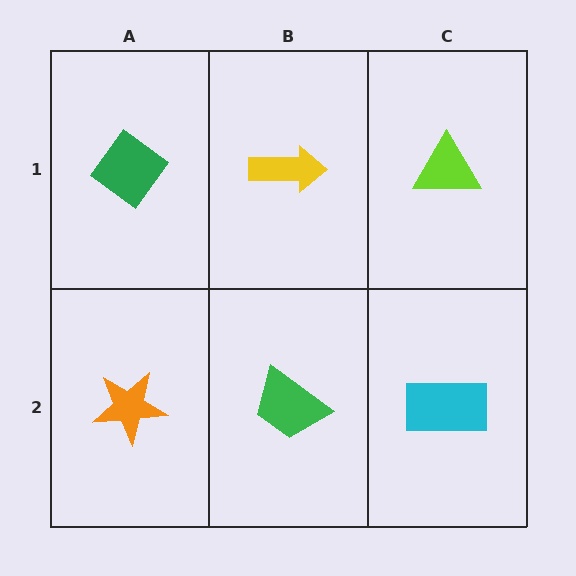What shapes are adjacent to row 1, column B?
A green trapezoid (row 2, column B), a green diamond (row 1, column A), a lime triangle (row 1, column C).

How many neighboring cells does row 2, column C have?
2.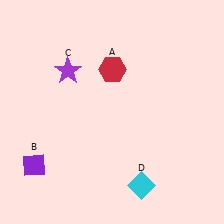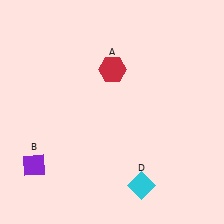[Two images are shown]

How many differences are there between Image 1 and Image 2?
There is 1 difference between the two images.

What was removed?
The purple star (C) was removed in Image 2.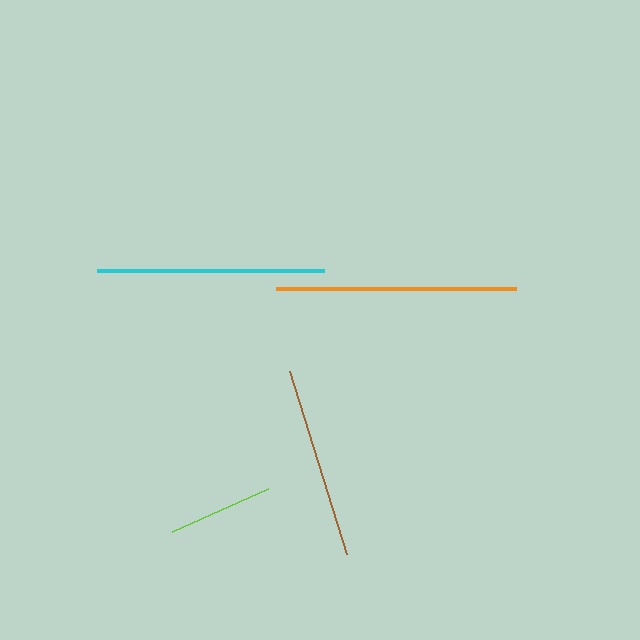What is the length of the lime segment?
The lime segment is approximately 104 pixels long.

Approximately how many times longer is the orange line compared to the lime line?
The orange line is approximately 2.3 times the length of the lime line.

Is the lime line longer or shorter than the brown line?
The brown line is longer than the lime line.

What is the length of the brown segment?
The brown segment is approximately 192 pixels long.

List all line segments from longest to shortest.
From longest to shortest: orange, cyan, brown, lime.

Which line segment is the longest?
The orange line is the longest at approximately 240 pixels.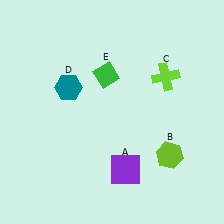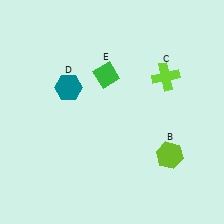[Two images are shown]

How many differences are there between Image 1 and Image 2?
There is 1 difference between the two images.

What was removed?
The purple square (A) was removed in Image 2.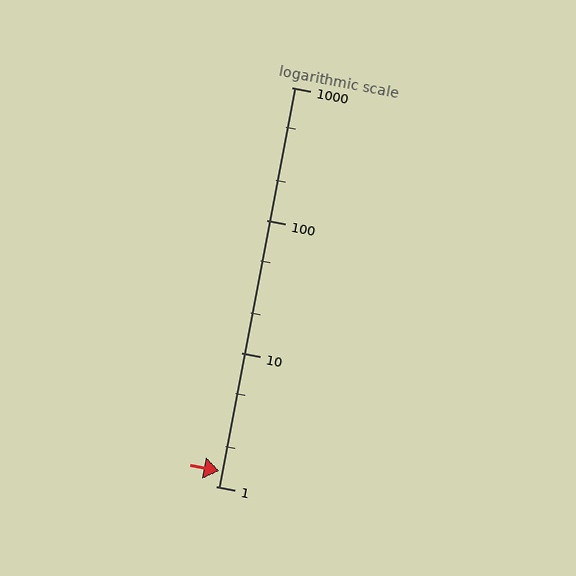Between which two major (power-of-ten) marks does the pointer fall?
The pointer is between 1 and 10.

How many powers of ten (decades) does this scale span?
The scale spans 3 decades, from 1 to 1000.